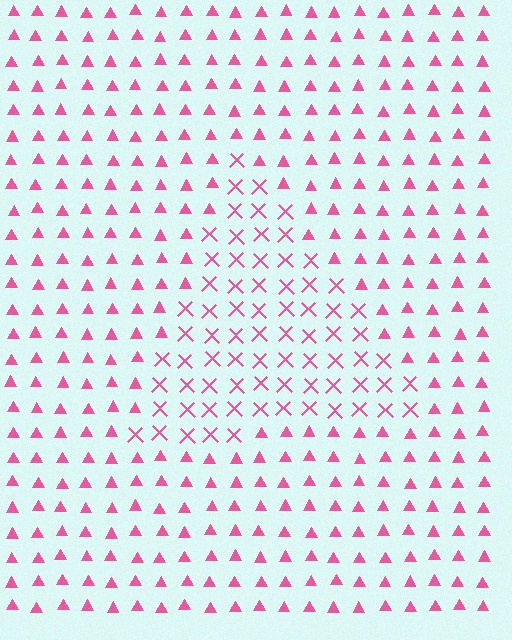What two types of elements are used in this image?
The image uses X marks inside the triangle region and triangles outside it.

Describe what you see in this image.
The image is filled with small pink elements arranged in a uniform grid. A triangle-shaped region contains X marks, while the surrounding area contains triangles. The boundary is defined purely by the change in element shape.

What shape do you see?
I see a triangle.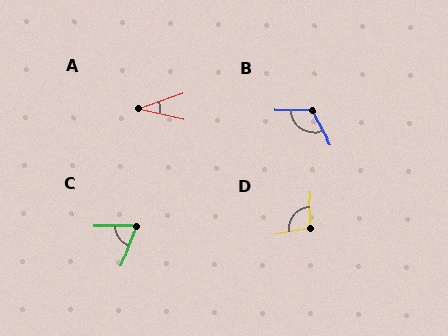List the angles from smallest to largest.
A (32°), C (68°), D (98°), B (120°).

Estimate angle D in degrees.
Approximately 98 degrees.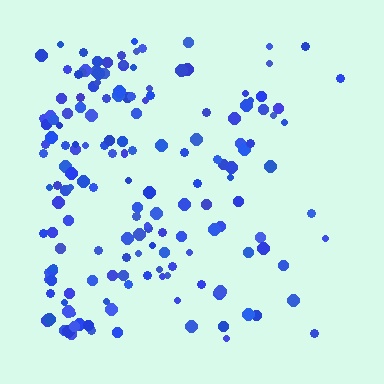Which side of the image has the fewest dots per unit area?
The right.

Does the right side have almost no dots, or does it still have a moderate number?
Still a moderate number, just noticeably fewer than the left.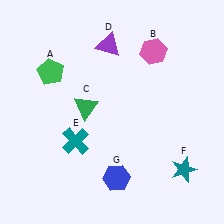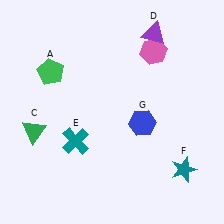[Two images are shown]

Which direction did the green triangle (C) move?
The green triangle (C) moved left.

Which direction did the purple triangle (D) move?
The purple triangle (D) moved right.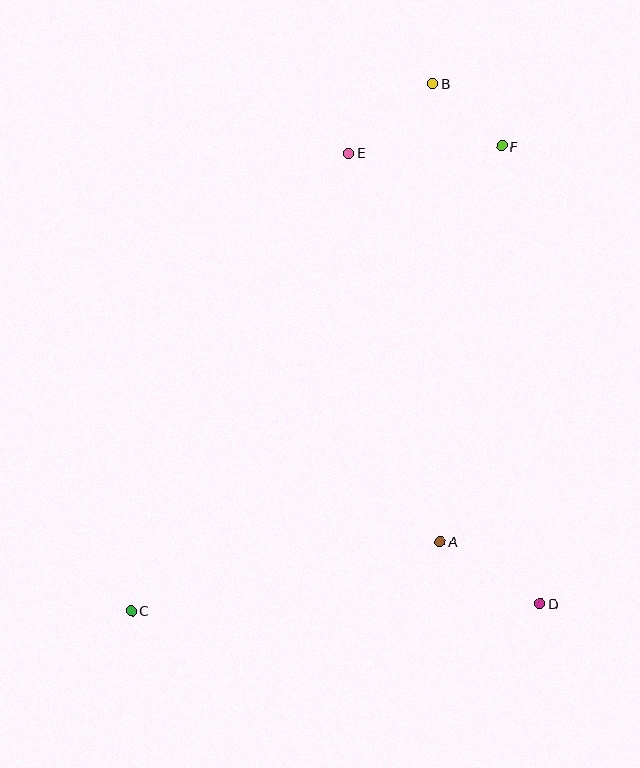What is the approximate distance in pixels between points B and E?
The distance between B and E is approximately 109 pixels.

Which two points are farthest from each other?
Points B and C are farthest from each other.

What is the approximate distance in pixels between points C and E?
The distance between C and E is approximately 507 pixels.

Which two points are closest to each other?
Points B and F are closest to each other.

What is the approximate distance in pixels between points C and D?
The distance between C and D is approximately 409 pixels.